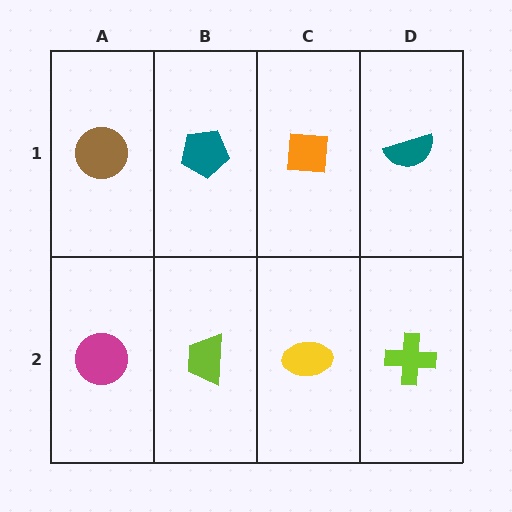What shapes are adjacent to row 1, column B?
A lime trapezoid (row 2, column B), a brown circle (row 1, column A), an orange square (row 1, column C).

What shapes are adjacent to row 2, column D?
A teal semicircle (row 1, column D), a yellow ellipse (row 2, column C).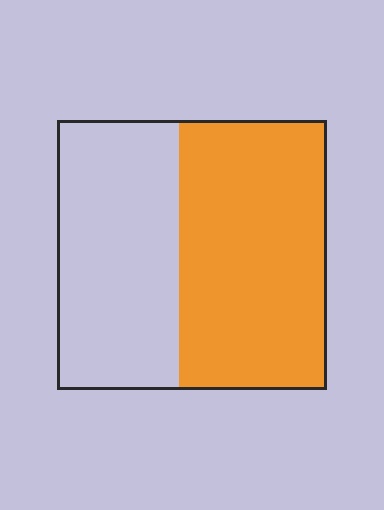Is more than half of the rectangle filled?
Yes.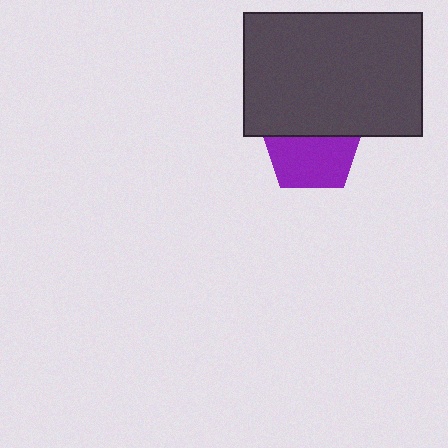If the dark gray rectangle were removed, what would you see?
You would see the complete purple pentagon.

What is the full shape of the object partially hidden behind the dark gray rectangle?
The partially hidden object is a purple pentagon.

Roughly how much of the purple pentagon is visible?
About half of it is visible (roughly 57%).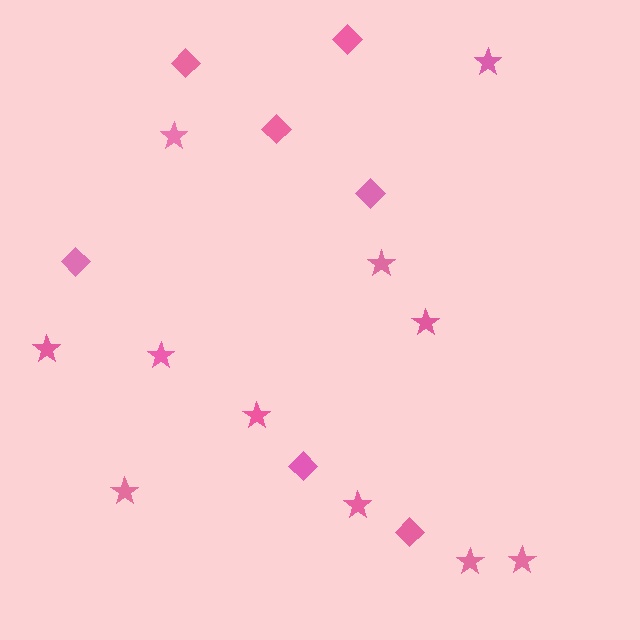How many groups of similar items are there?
There are 2 groups: one group of diamonds (7) and one group of stars (11).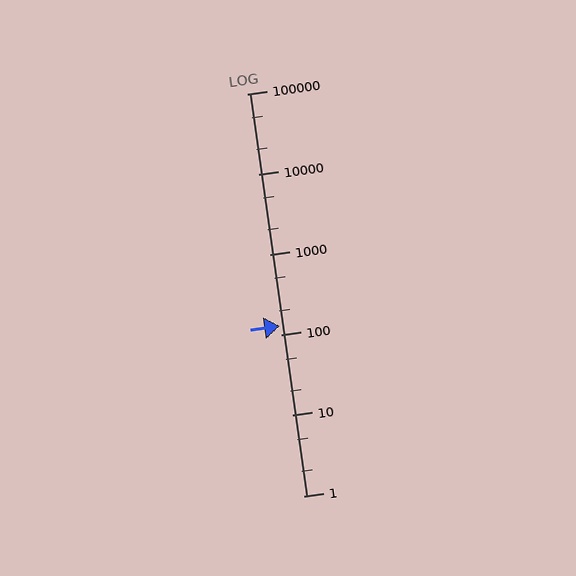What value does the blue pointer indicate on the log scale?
The pointer indicates approximately 130.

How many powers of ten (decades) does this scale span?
The scale spans 5 decades, from 1 to 100000.